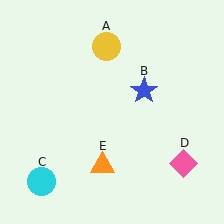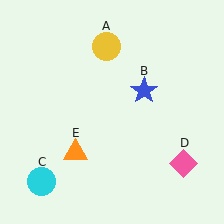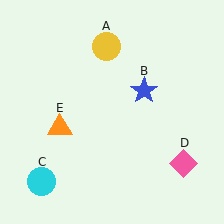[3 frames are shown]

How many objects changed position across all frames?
1 object changed position: orange triangle (object E).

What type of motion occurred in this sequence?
The orange triangle (object E) rotated clockwise around the center of the scene.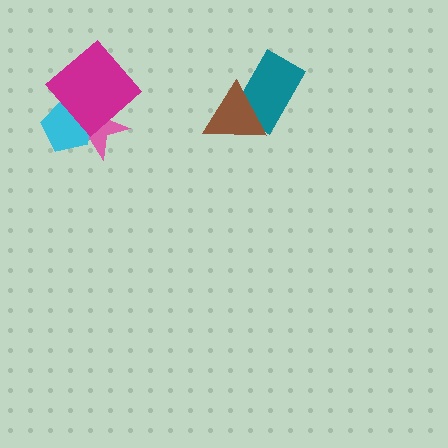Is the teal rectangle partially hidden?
Yes, it is partially covered by another shape.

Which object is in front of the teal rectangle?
The brown triangle is in front of the teal rectangle.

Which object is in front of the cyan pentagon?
The magenta diamond is in front of the cyan pentagon.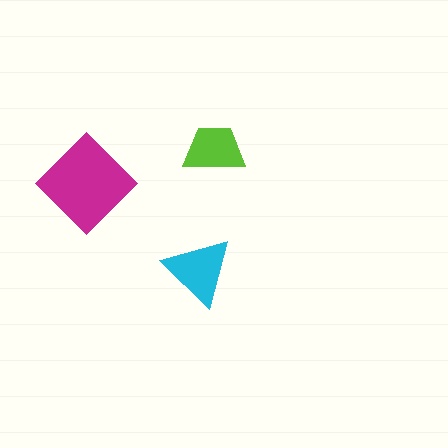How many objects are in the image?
There are 3 objects in the image.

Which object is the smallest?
The lime trapezoid.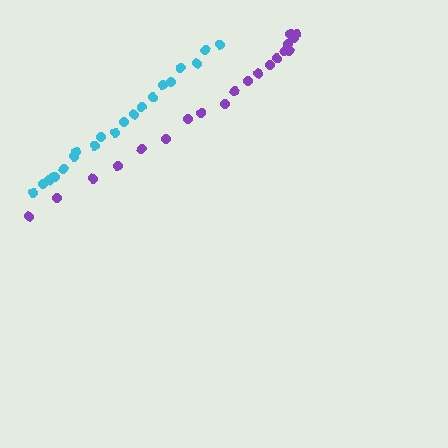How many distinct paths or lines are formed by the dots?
There are 2 distinct paths.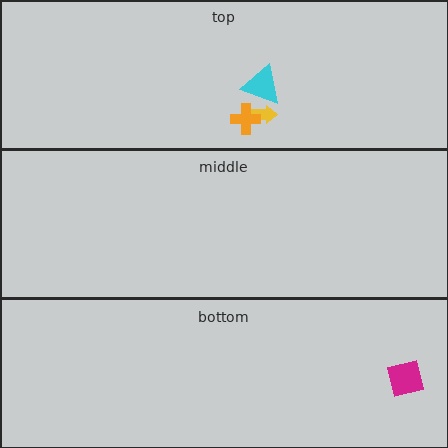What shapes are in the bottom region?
The magenta square.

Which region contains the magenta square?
The bottom region.